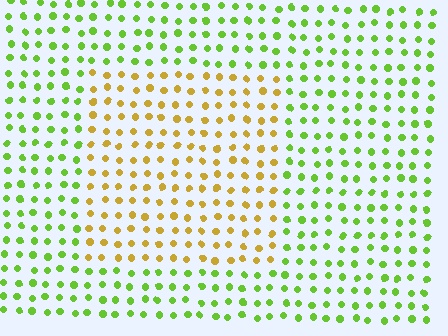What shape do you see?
I see a rectangle.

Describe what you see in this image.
The image is filled with small lime elements in a uniform arrangement. A rectangle-shaped region is visible where the elements are tinted to a slightly different hue, forming a subtle color boundary.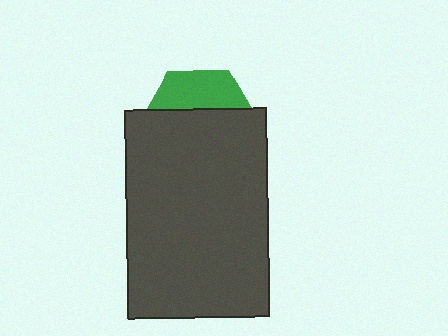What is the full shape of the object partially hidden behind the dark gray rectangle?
The partially hidden object is a green hexagon.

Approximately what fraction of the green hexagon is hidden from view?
Roughly 68% of the green hexagon is hidden behind the dark gray rectangle.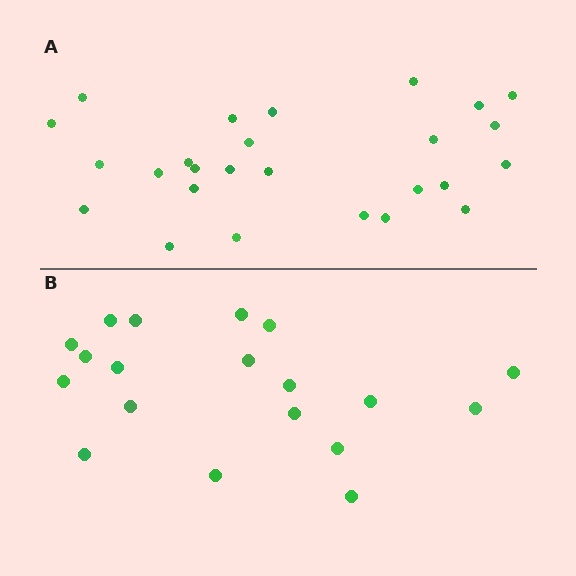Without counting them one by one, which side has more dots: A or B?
Region A (the top region) has more dots.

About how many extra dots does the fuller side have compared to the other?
Region A has roughly 8 or so more dots than region B.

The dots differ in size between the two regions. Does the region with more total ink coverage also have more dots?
No. Region B has more total ink coverage because its dots are larger, but region A actually contains more individual dots. Total area can be misleading — the number of items is what matters here.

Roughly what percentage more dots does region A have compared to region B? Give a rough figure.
About 35% more.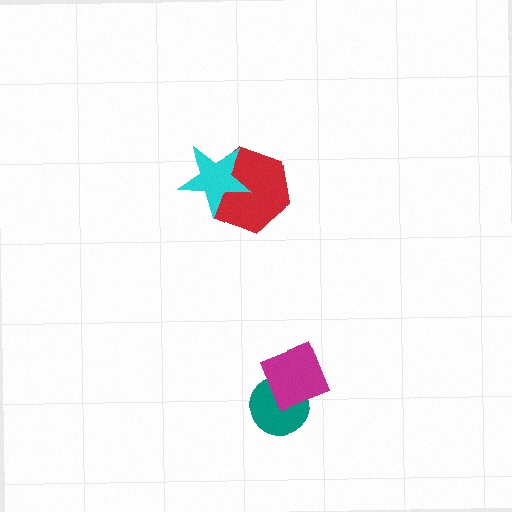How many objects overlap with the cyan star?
1 object overlaps with the cyan star.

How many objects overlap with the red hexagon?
1 object overlaps with the red hexagon.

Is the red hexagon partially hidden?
Yes, it is partially covered by another shape.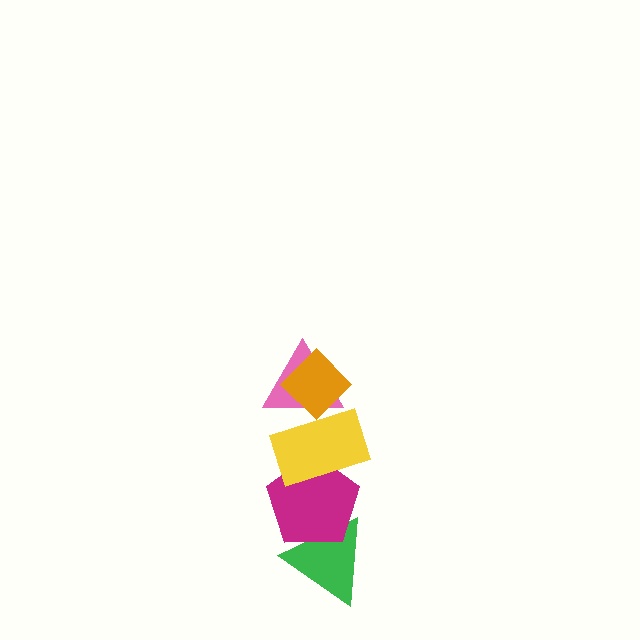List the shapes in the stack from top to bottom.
From top to bottom: the orange diamond, the pink triangle, the yellow rectangle, the magenta pentagon, the green triangle.